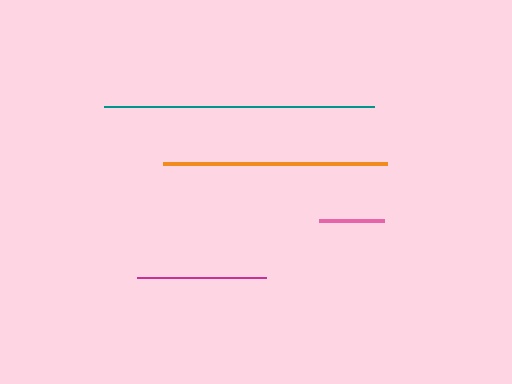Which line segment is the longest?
The teal line is the longest at approximately 270 pixels.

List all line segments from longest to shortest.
From longest to shortest: teal, orange, magenta, pink.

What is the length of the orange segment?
The orange segment is approximately 224 pixels long.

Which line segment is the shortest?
The pink line is the shortest at approximately 65 pixels.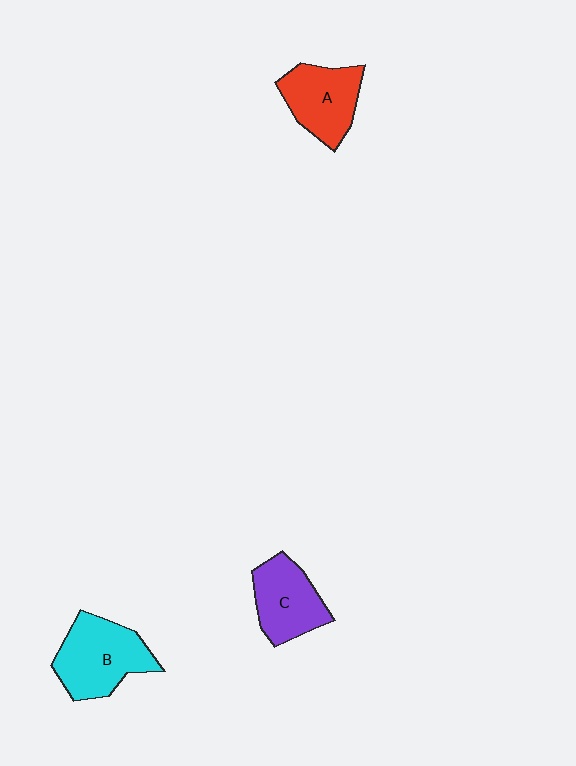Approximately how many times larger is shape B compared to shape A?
Approximately 1.2 times.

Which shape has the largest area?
Shape B (cyan).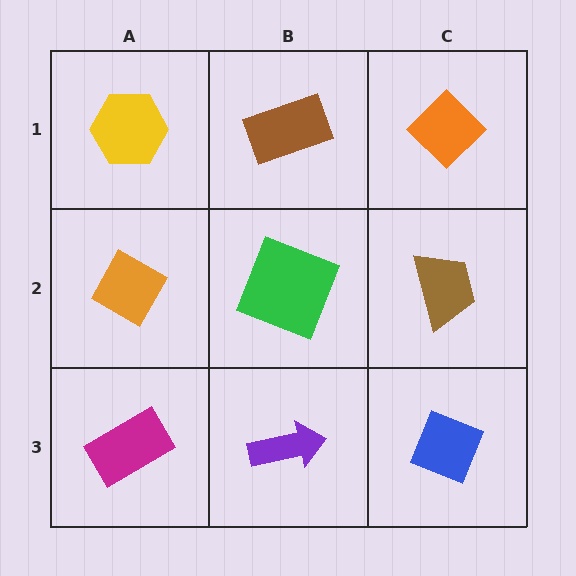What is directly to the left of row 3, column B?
A magenta rectangle.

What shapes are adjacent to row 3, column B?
A green square (row 2, column B), a magenta rectangle (row 3, column A), a blue diamond (row 3, column C).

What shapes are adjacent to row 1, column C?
A brown trapezoid (row 2, column C), a brown rectangle (row 1, column B).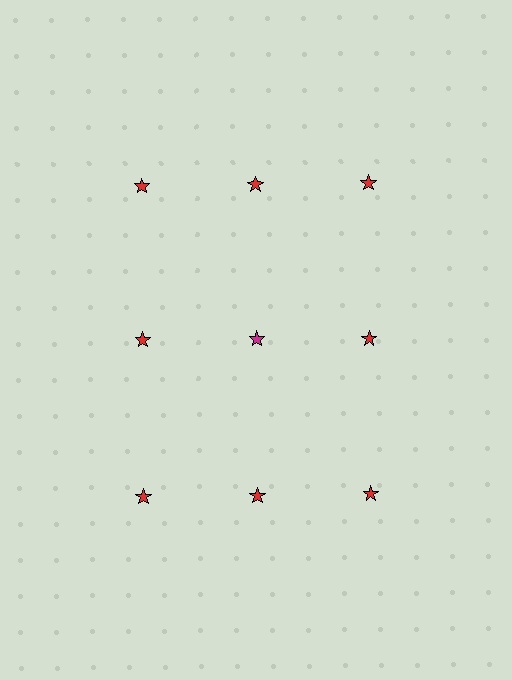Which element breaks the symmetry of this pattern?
The magenta star in the second row, second from left column breaks the symmetry. All other shapes are red stars.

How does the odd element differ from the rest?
It has a different color: magenta instead of red.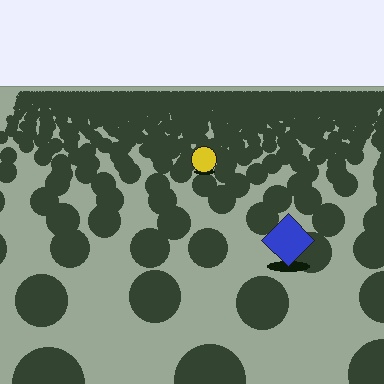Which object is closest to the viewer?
The blue diamond is closest. The texture marks near it are larger and more spread out.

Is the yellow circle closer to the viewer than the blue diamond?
No. The blue diamond is closer — you can tell from the texture gradient: the ground texture is coarser near it.